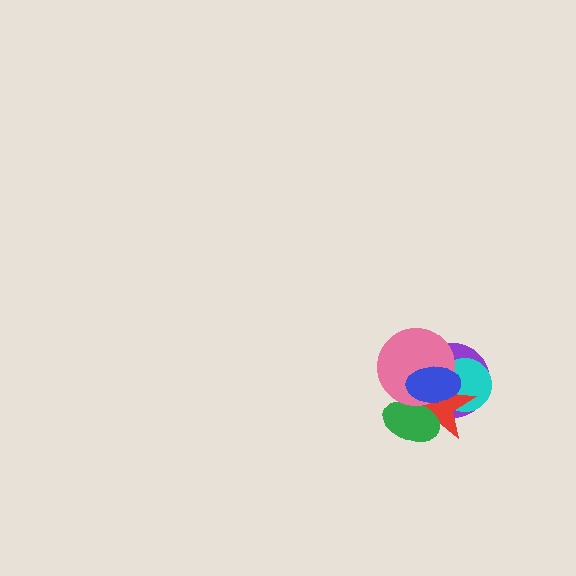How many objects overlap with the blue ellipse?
5 objects overlap with the blue ellipse.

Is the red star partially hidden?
Yes, it is partially covered by another shape.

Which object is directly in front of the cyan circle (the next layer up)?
The red star is directly in front of the cyan circle.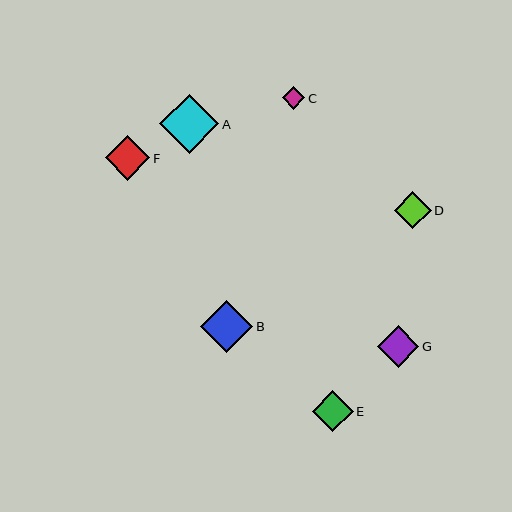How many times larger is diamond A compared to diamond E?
Diamond A is approximately 1.4 times the size of diamond E.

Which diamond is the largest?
Diamond A is the largest with a size of approximately 59 pixels.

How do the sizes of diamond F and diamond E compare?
Diamond F and diamond E are approximately the same size.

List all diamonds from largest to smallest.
From largest to smallest: A, B, F, G, E, D, C.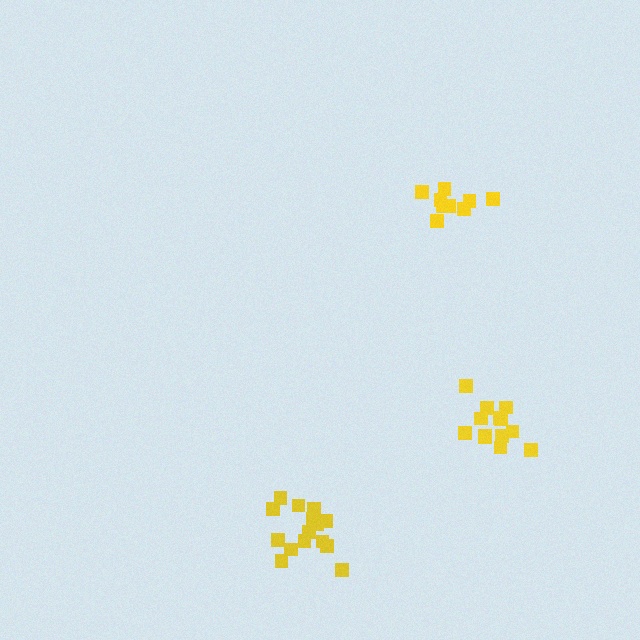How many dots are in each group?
Group 1: 13 dots, Group 2: 9 dots, Group 3: 15 dots (37 total).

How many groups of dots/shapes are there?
There are 3 groups.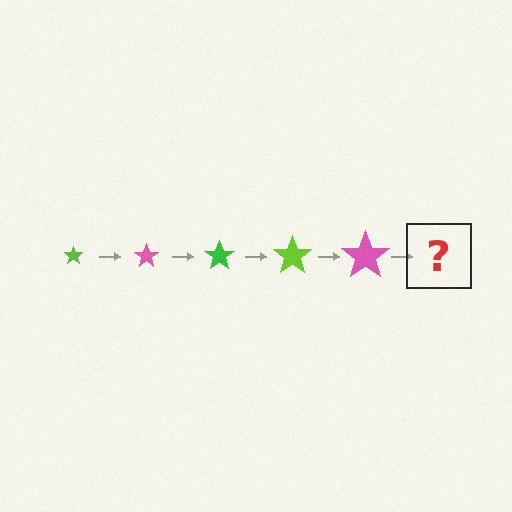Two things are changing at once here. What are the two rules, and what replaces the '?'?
The two rules are that the star grows larger each step and the color cycles through lime, pink, and green. The '?' should be a green star, larger than the previous one.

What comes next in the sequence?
The next element should be a green star, larger than the previous one.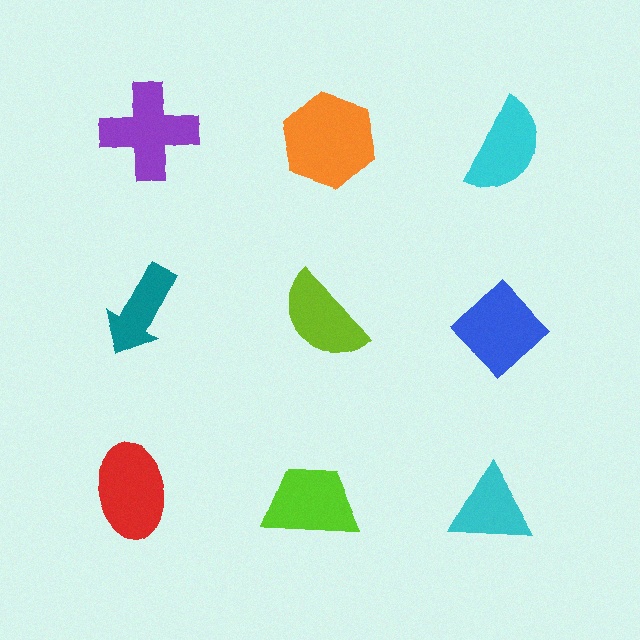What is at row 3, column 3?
A cyan triangle.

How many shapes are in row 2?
3 shapes.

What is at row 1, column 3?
A cyan semicircle.